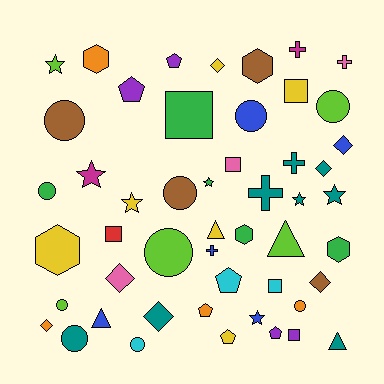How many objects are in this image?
There are 50 objects.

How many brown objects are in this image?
There are 4 brown objects.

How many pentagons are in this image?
There are 6 pentagons.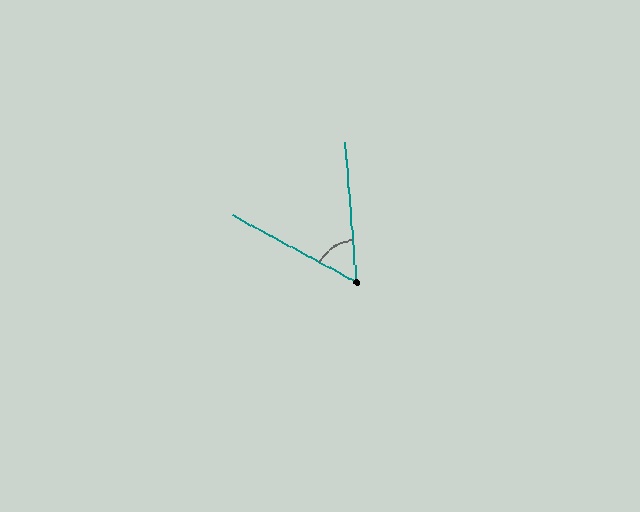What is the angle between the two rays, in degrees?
Approximately 57 degrees.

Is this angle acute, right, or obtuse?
It is acute.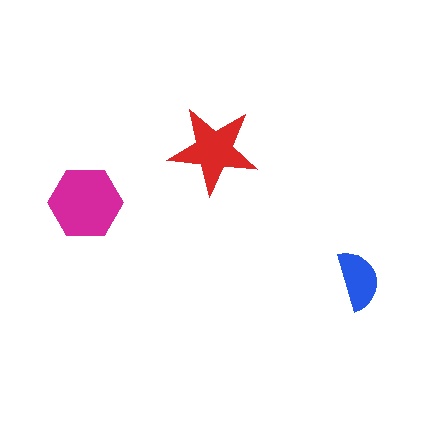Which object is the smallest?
The blue semicircle.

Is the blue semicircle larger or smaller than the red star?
Smaller.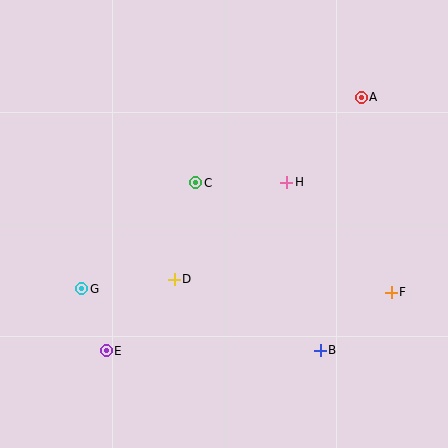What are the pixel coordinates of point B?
Point B is at (320, 350).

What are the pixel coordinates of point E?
Point E is at (106, 351).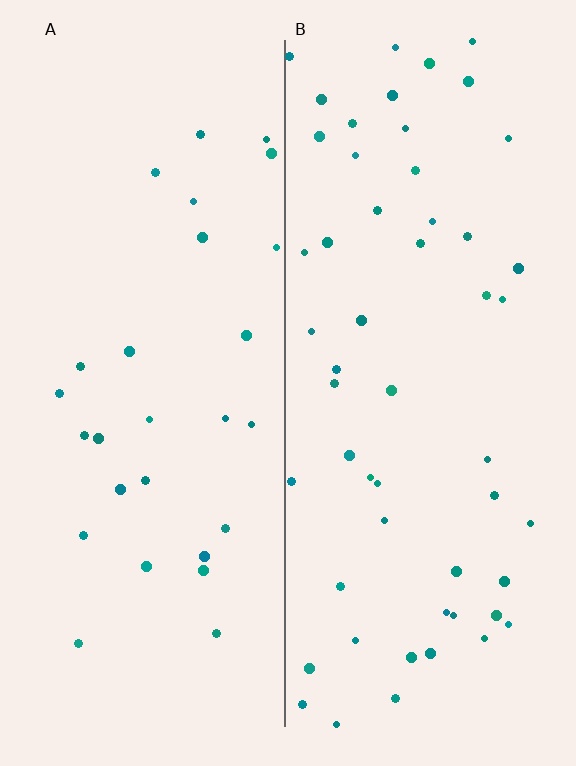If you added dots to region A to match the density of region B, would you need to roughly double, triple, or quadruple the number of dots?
Approximately double.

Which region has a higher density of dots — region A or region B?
B (the right).